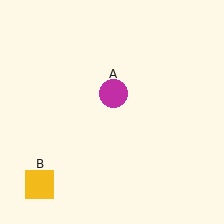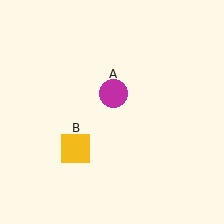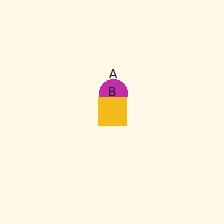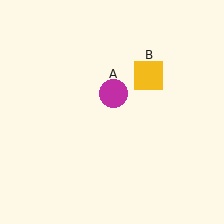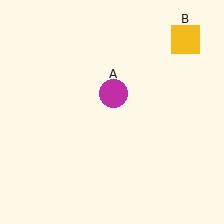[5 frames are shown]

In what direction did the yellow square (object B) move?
The yellow square (object B) moved up and to the right.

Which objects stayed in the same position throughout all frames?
Magenta circle (object A) remained stationary.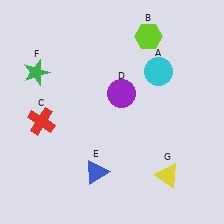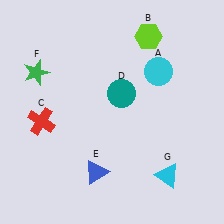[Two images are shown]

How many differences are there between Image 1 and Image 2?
There are 2 differences between the two images.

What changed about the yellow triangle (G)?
In Image 1, G is yellow. In Image 2, it changed to cyan.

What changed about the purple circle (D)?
In Image 1, D is purple. In Image 2, it changed to teal.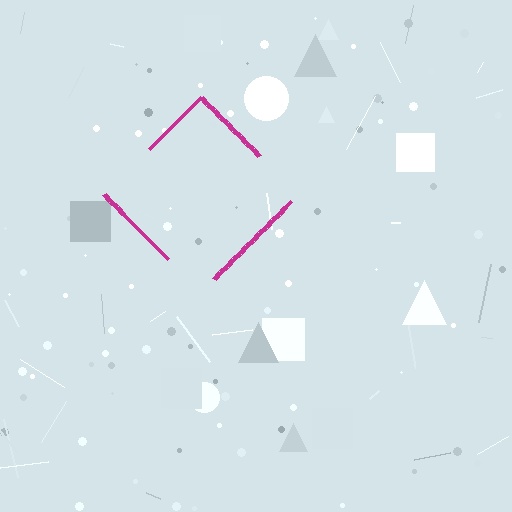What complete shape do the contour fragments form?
The contour fragments form a diamond.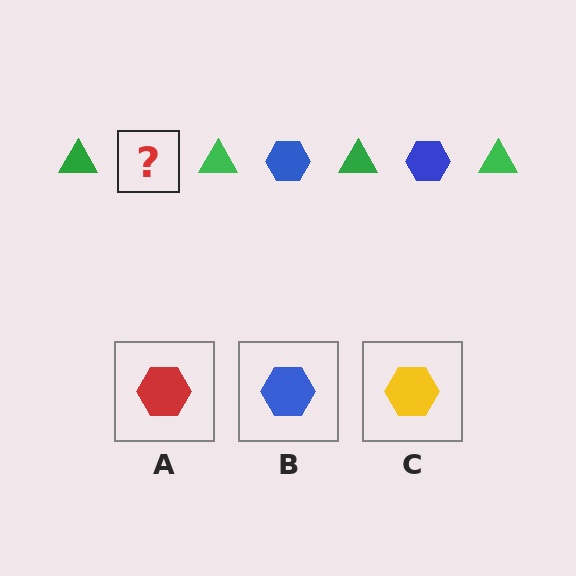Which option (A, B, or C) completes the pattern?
B.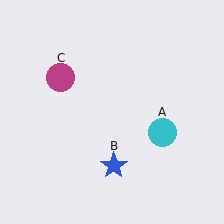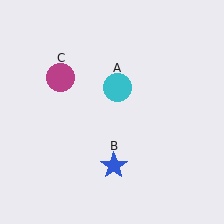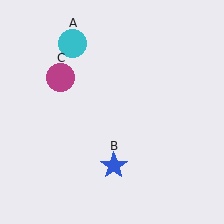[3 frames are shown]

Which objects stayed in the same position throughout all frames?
Blue star (object B) and magenta circle (object C) remained stationary.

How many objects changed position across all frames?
1 object changed position: cyan circle (object A).